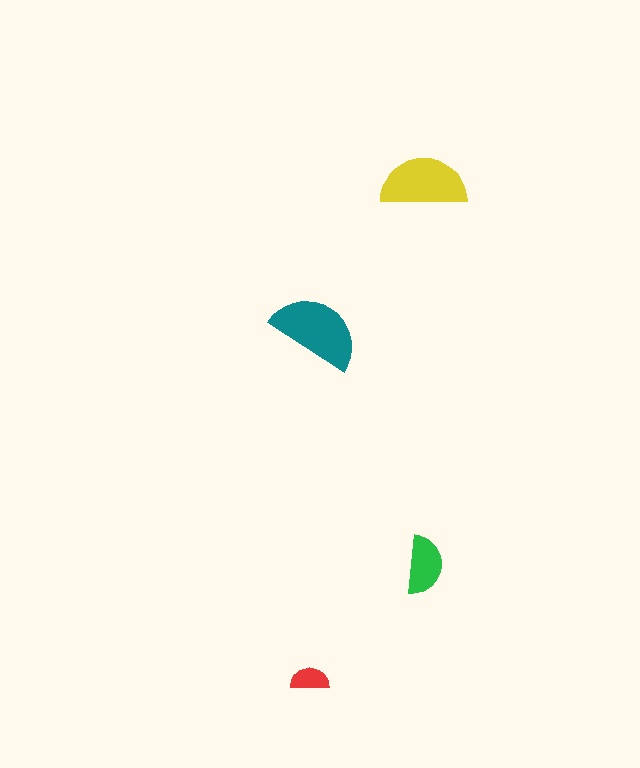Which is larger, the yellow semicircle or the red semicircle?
The yellow one.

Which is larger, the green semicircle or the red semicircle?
The green one.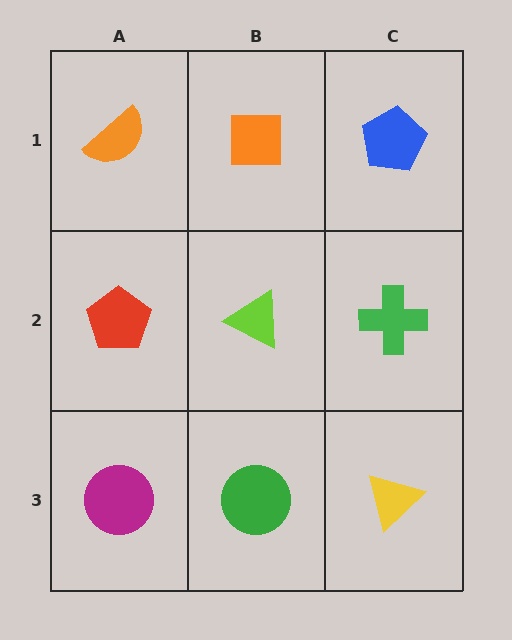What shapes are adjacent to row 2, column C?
A blue pentagon (row 1, column C), a yellow triangle (row 3, column C), a lime triangle (row 2, column B).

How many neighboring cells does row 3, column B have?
3.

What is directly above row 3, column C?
A green cross.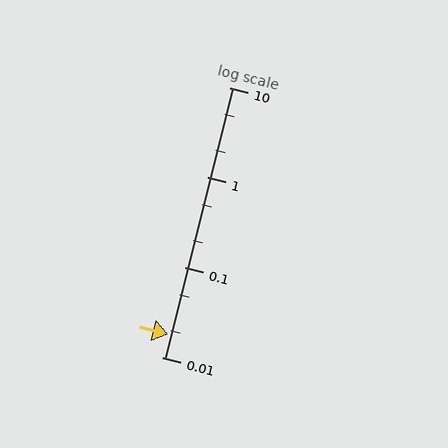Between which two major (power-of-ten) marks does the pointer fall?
The pointer is between 0.01 and 0.1.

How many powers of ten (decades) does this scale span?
The scale spans 3 decades, from 0.01 to 10.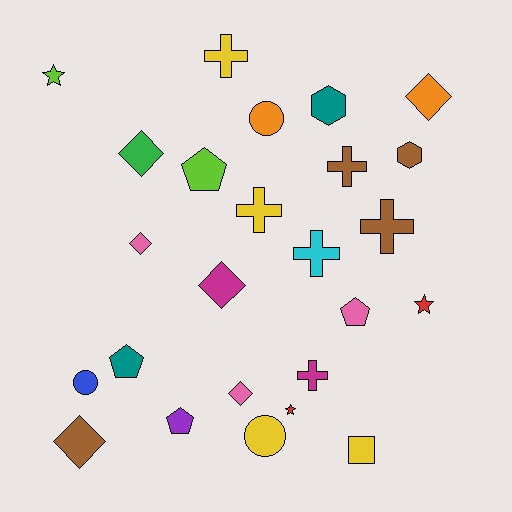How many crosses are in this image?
There are 6 crosses.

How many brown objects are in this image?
There are 4 brown objects.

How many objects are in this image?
There are 25 objects.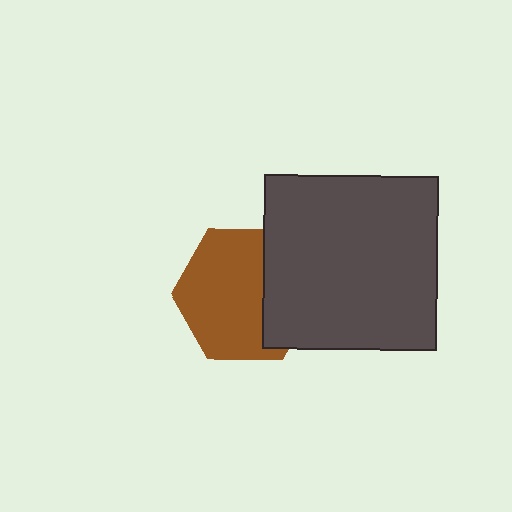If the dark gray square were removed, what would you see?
You would see the complete brown hexagon.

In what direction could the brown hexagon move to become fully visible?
The brown hexagon could move left. That would shift it out from behind the dark gray square entirely.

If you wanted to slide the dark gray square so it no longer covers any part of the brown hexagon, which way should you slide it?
Slide it right — that is the most direct way to separate the two shapes.